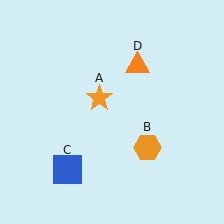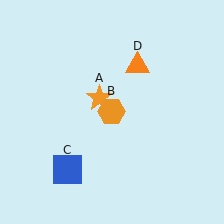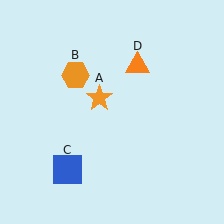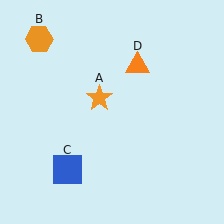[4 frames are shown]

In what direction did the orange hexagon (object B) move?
The orange hexagon (object B) moved up and to the left.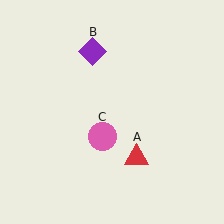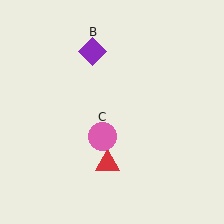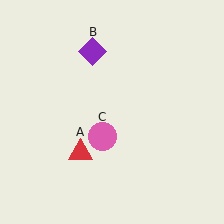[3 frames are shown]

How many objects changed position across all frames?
1 object changed position: red triangle (object A).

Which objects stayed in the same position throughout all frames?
Purple diamond (object B) and pink circle (object C) remained stationary.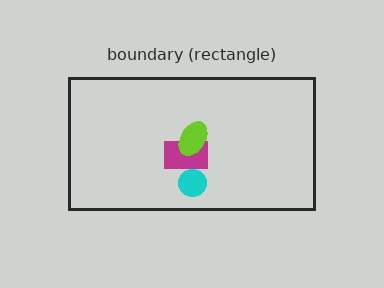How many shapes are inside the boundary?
3 inside, 0 outside.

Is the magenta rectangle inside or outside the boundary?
Inside.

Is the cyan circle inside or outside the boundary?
Inside.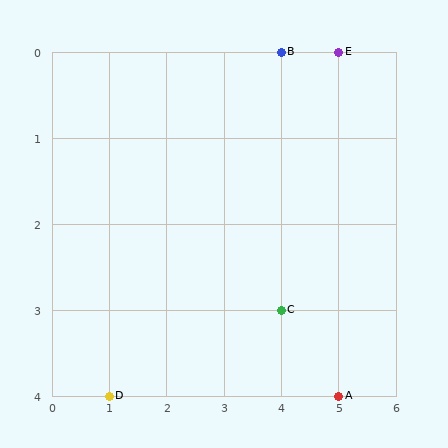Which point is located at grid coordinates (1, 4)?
Point D is at (1, 4).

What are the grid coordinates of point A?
Point A is at grid coordinates (5, 4).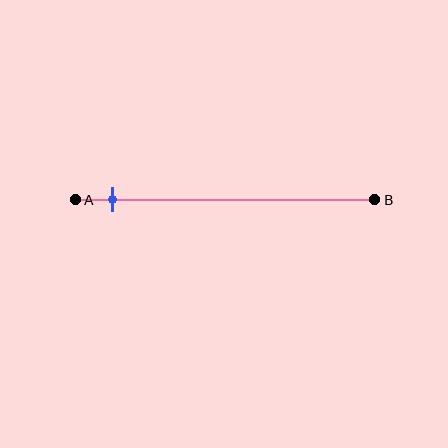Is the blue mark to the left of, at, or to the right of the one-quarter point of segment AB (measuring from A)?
The blue mark is to the left of the one-quarter point of segment AB.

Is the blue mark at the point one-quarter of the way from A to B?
No, the mark is at about 15% from A, not at the 25% one-quarter point.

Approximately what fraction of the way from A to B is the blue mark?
The blue mark is approximately 15% of the way from A to B.